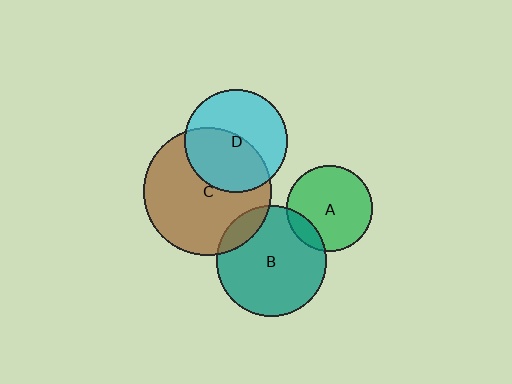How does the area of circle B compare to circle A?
Approximately 1.6 times.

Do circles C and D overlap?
Yes.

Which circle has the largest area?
Circle C (brown).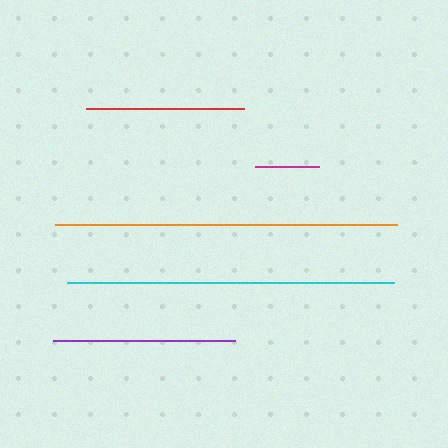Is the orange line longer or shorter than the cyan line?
The orange line is longer than the cyan line.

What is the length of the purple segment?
The purple segment is approximately 182 pixels long.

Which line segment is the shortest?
The magenta line is the shortest at approximately 64 pixels.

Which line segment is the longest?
The orange line is the longest at approximately 342 pixels.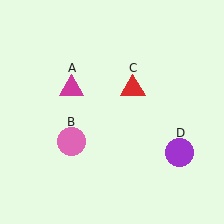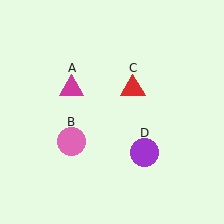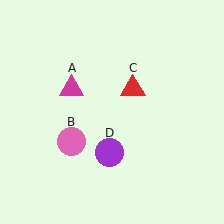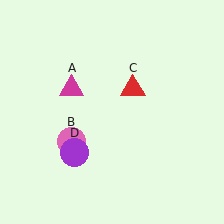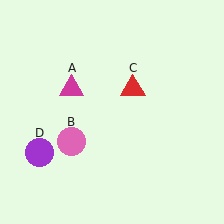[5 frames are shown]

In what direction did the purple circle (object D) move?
The purple circle (object D) moved left.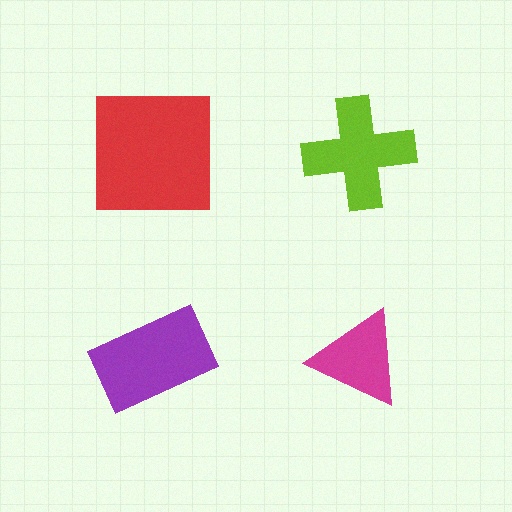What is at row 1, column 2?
A lime cross.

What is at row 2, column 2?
A magenta triangle.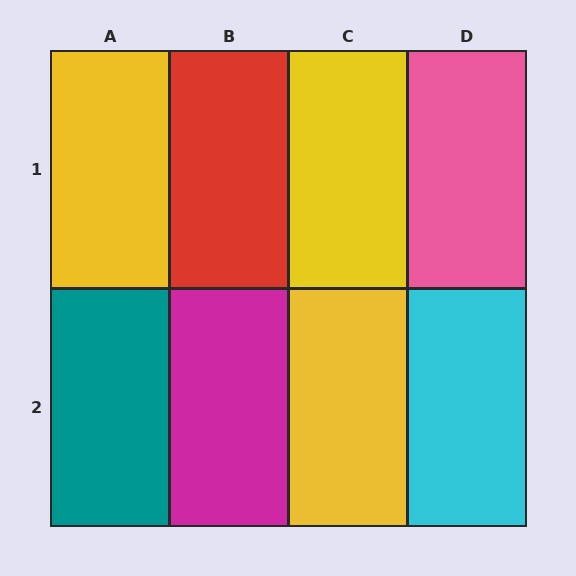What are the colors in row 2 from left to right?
Teal, magenta, yellow, cyan.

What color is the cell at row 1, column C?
Yellow.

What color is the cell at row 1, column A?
Yellow.